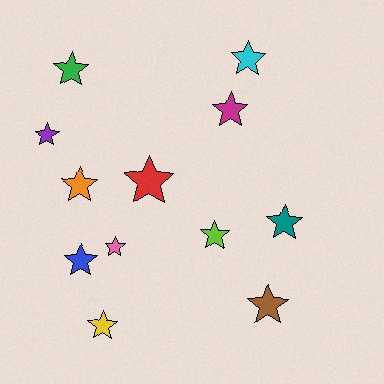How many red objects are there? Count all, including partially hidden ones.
There is 1 red object.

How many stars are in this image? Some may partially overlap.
There are 12 stars.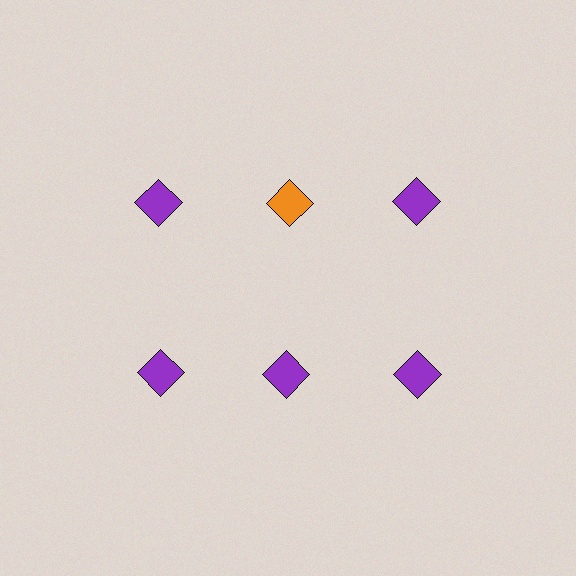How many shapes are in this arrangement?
There are 6 shapes arranged in a grid pattern.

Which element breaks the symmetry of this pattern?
The orange diamond in the top row, second from left column breaks the symmetry. All other shapes are purple diamonds.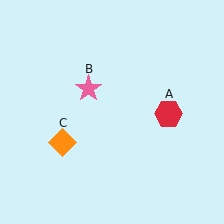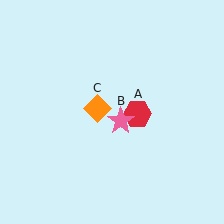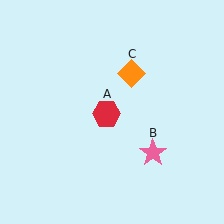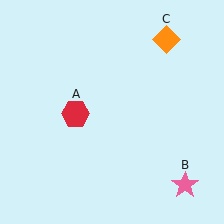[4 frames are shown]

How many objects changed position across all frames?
3 objects changed position: red hexagon (object A), pink star (object B), orange diamond (object C).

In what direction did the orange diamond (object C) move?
The orange diamond (object C) moved up and to the right.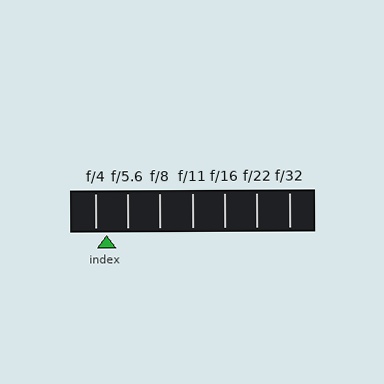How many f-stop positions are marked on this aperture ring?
There are 7 f-stop positions marked.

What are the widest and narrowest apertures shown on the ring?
The widest aperture shown is f/4 and the narrowest is f/32.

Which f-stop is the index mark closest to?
The index mark is closest to f/4.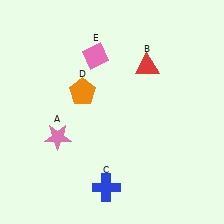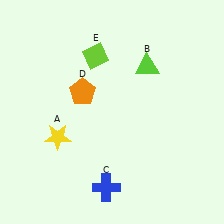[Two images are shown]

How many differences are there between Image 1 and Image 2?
There are 3 differences between the two images.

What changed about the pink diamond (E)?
In Image 1, E is pink. In Image 2, it changed to lime.